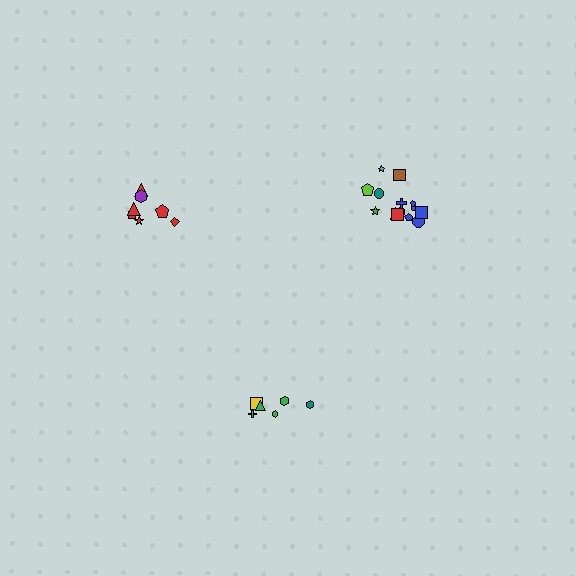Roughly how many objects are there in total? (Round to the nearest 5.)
Roughly 30 objects in total.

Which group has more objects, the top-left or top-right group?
The top-right group.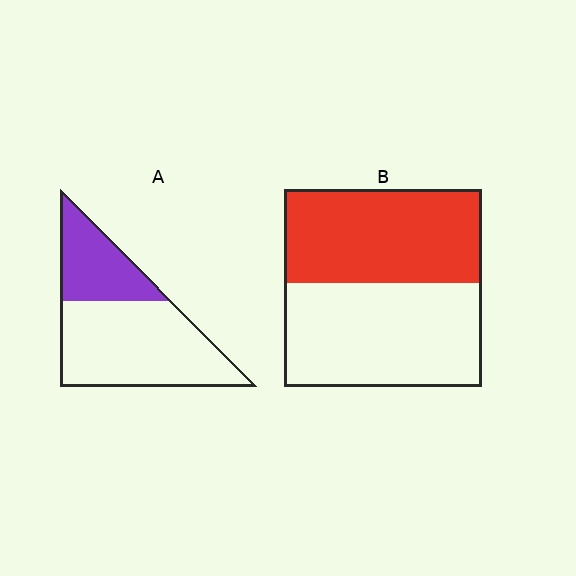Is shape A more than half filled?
No.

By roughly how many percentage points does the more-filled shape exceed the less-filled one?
By roughly 15 percentage points (B over A).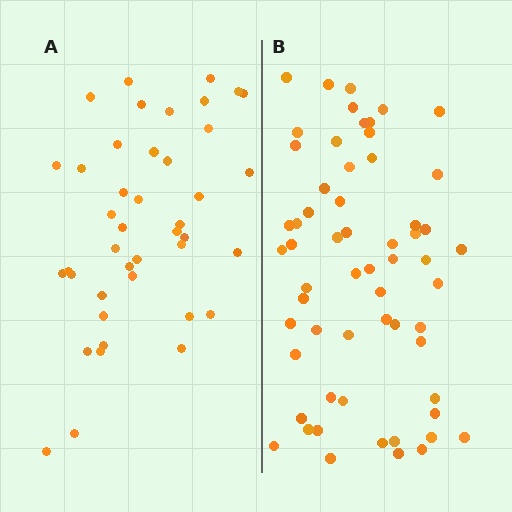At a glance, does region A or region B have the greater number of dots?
Region B (the right region) has more dots.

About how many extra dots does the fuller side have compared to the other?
Region B has approximately 20 more dots than region A.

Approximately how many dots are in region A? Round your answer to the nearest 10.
About 40 dots. (The exact count is 42, which rounds to 40.)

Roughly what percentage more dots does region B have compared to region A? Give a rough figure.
About 45% more.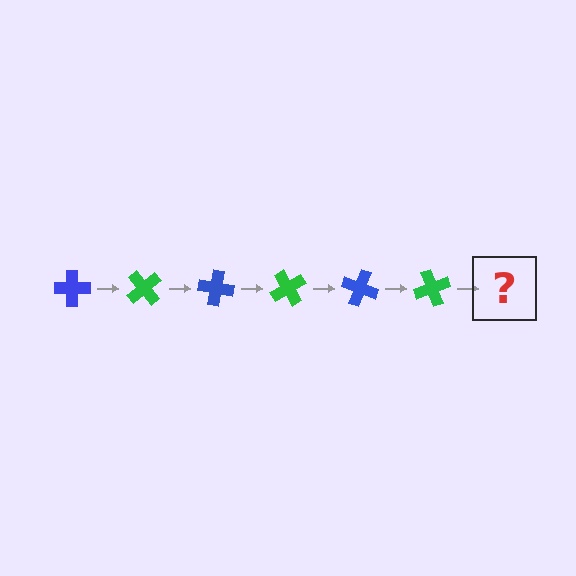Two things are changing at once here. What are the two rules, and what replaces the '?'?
The two rules are that it rotates 50 degrees each step and the color cycles through blue and green. The '?' should be a blue cross, rotated 300 degrees from the start.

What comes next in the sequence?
The next element should be a blue cross, rotated 300 degrees from the start.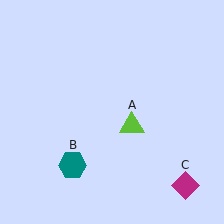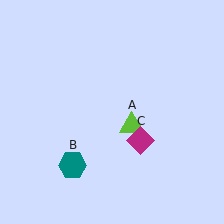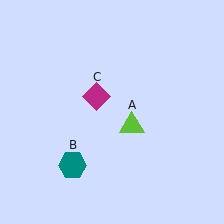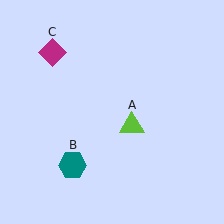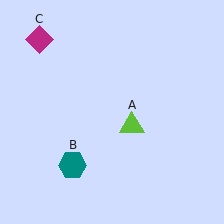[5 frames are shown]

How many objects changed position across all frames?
1 object changed position: magenta diamond (object C).